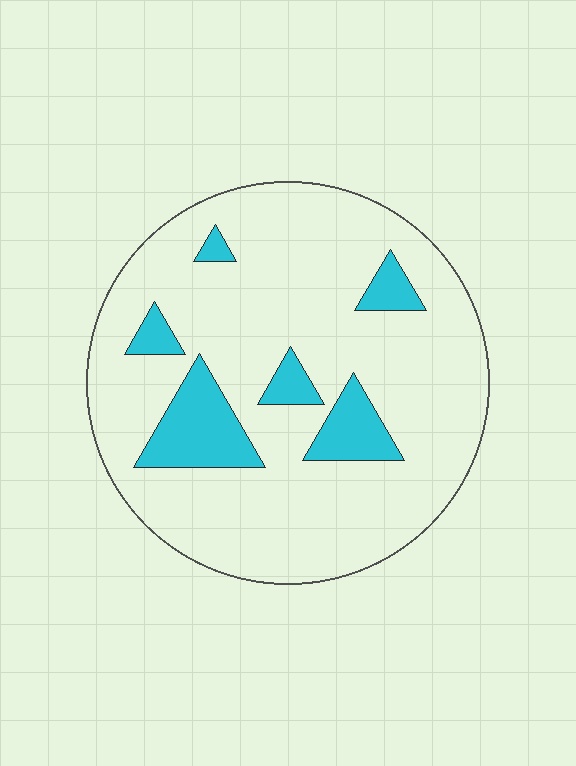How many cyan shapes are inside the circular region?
6.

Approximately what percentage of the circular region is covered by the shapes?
Approximately 15%.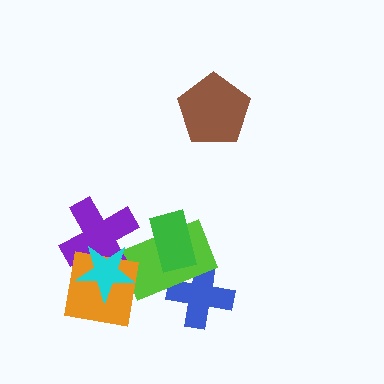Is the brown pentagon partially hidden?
No, no other shape covers it.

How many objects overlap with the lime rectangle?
5 objects overlap with the lime rectangle.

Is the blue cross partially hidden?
Yes, it is partially covered by another shape.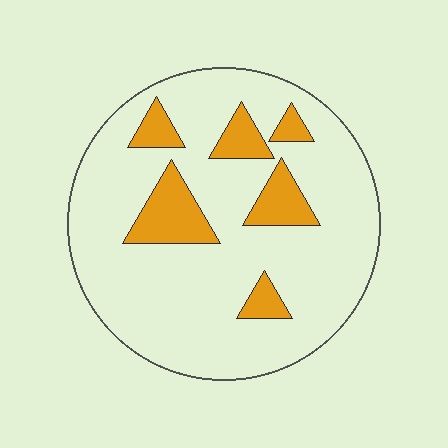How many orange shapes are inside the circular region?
6.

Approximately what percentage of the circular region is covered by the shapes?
Approximately 15%.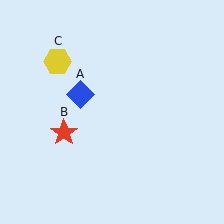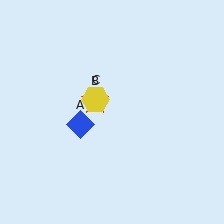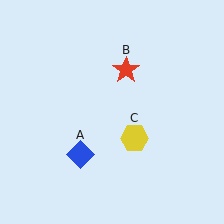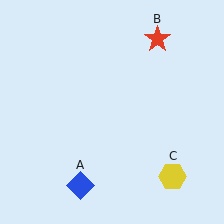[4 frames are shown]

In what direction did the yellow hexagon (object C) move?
The yellow hexagon (object C) moved down and to the right.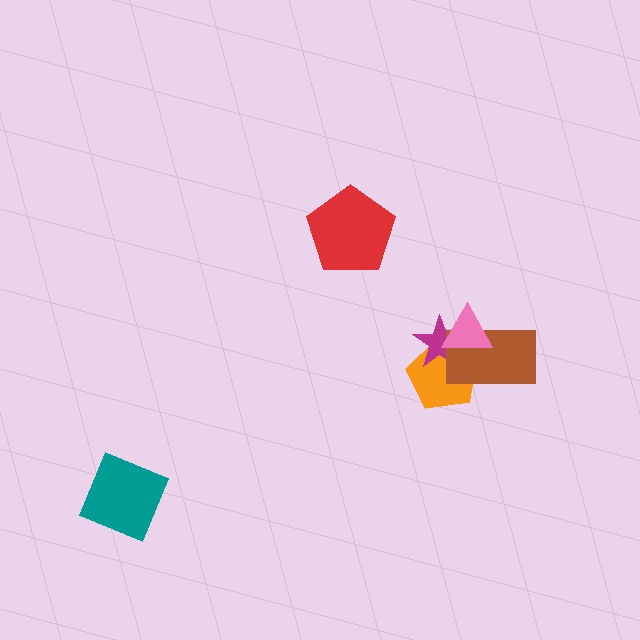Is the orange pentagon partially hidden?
Yes, it is partially covered by another shape.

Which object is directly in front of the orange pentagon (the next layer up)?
The magenta star is directly in front of the orange pentagon.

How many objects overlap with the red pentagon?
0 objects overlap with the red pentagon.